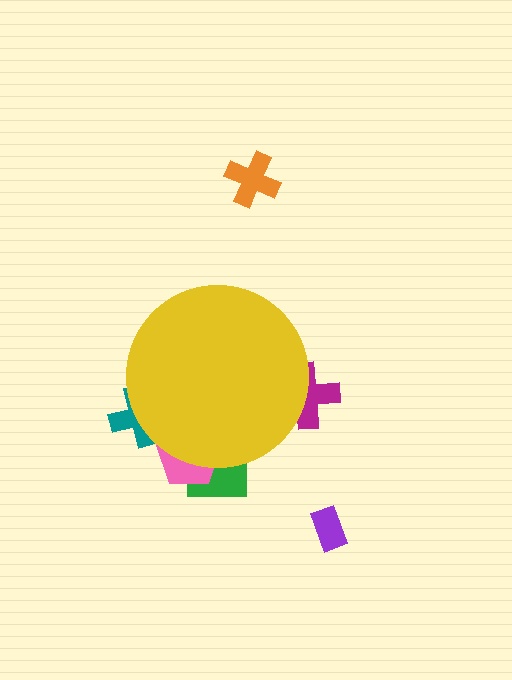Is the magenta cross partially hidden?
Yes, the magenta cross is partially hidden behind the yellow circle.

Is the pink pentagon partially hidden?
Yes, the pink pentagon is partially hidden behind the yellow circle.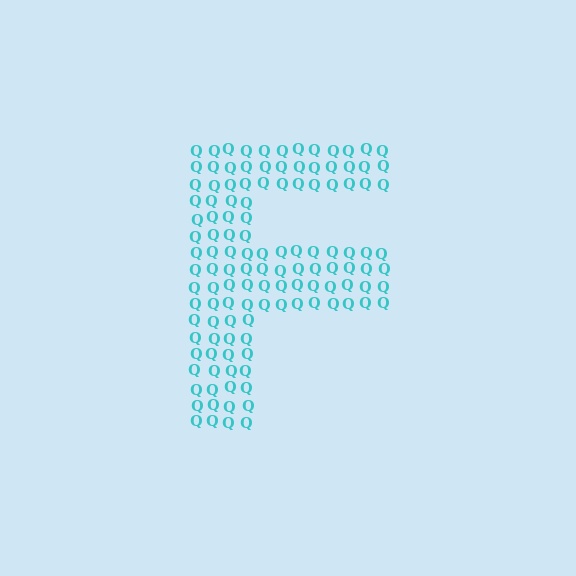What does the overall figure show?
The overall figure shows the letter F.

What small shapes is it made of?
It is made of small letter Q's.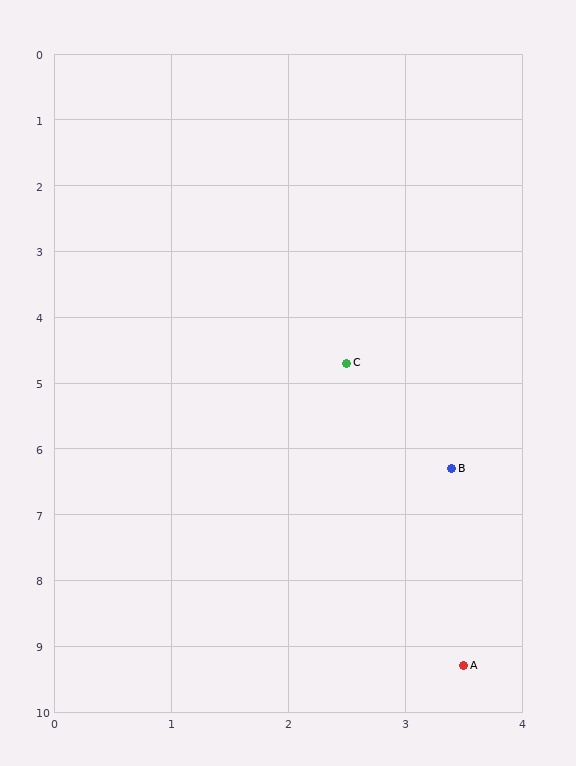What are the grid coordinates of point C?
Point C is at approximately (2.5, 4.7).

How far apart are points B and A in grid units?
Points B and A are about 3.0 grid units apart.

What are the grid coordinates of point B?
Point B is at approximately (3.4, 6.3).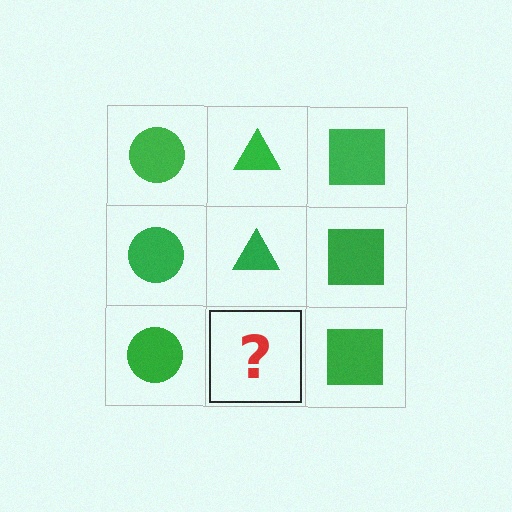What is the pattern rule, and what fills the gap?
The rule is that each column has a consistent shape. The gap should be filled with a green triangle.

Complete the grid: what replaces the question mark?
The question mark should be replaced with a green triangle.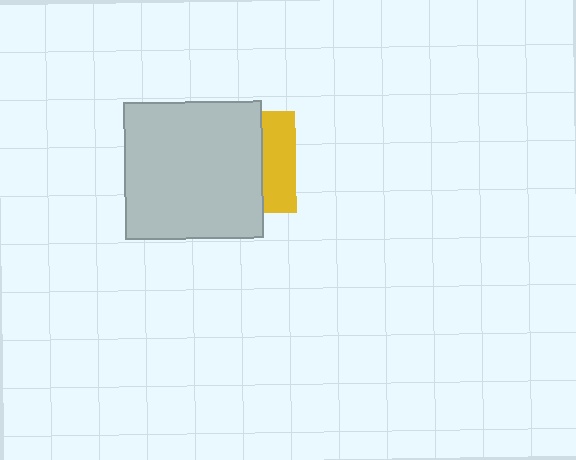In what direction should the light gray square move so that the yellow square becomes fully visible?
The light gray square should move left. That is the shortest direction to clear the overlap and leave the yellow square fully visible.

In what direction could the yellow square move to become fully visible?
The yellow square could move right. That would shift it out from behind the light gray square entirely.